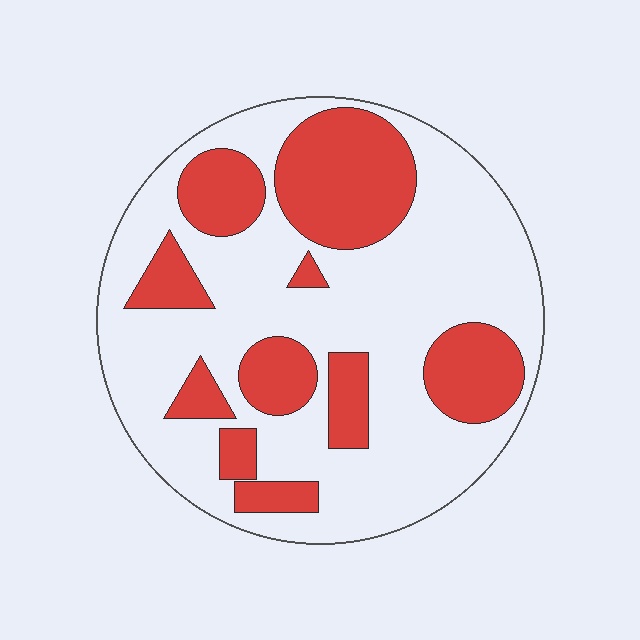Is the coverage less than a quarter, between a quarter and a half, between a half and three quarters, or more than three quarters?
Between a quarter and a half.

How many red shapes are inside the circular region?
10.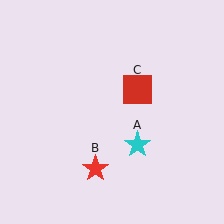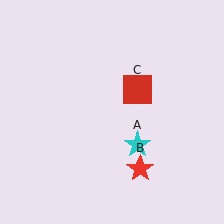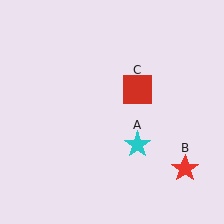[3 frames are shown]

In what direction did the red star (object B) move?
The red star (object B) moved right.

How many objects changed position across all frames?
1 object changed position: red star (object B).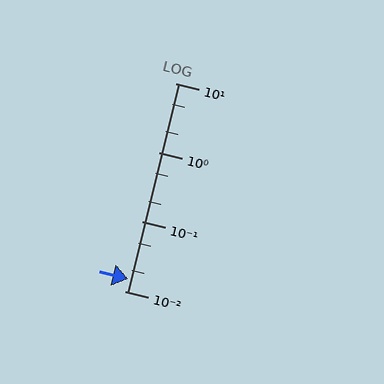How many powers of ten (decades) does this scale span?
The scale spans 3 decades, from 0.01 to 10.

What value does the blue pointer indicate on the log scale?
The pointer indicates approximately 0.015.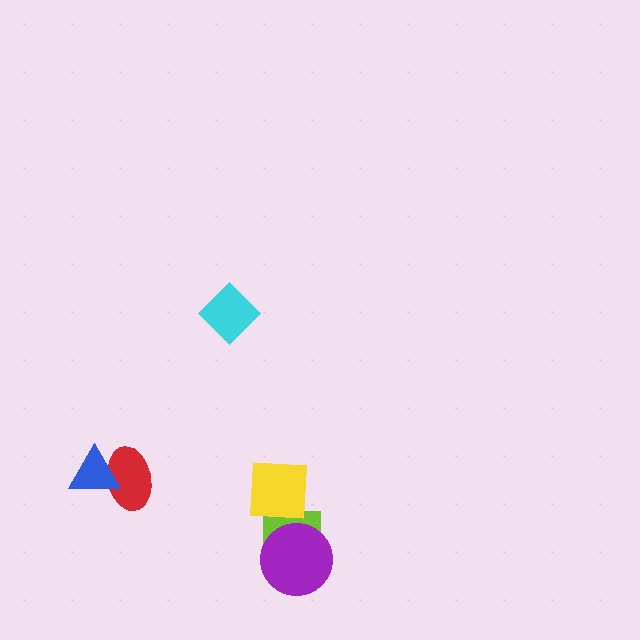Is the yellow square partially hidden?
No, no other shape covers it.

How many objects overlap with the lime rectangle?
2 objects overlap with the lime rectangle.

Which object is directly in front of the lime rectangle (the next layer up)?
The yellow square is directly in front of the lime rectangle.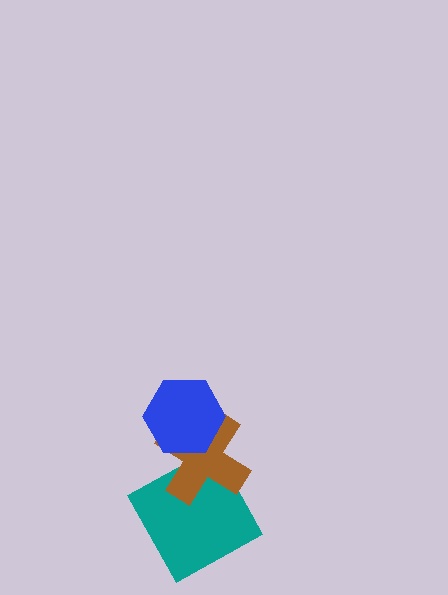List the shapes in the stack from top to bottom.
From top to bottom: the blue hexagon, the brown cross, the teal square.